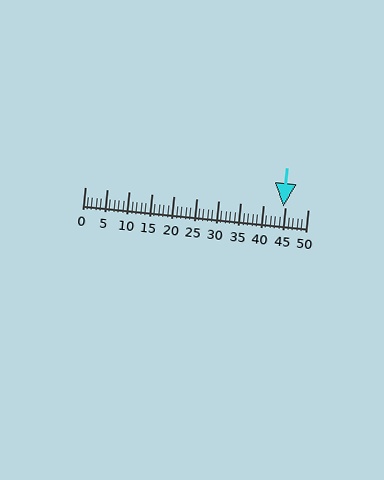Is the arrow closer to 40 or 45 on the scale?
The arrow is closer to 45.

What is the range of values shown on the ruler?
The ruler shows values from 0 to 50.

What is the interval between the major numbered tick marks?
The major tick marks are spaced 5 units apart.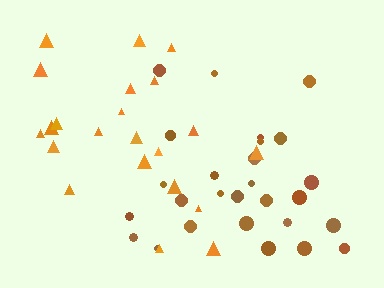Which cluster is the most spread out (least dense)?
Orange.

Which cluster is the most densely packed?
Brown.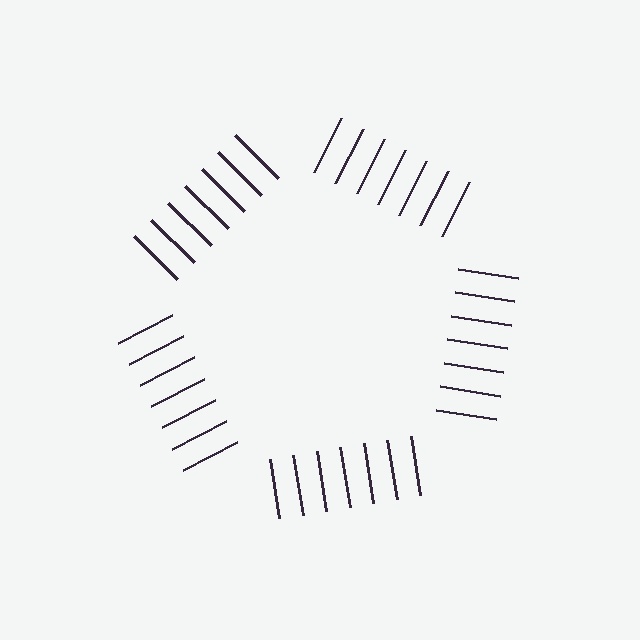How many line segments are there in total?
35 — 7 along each of the 5 edges.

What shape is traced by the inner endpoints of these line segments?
An illusory pentagon — the line segments terminate on its edges but no continuous stroke is drawn.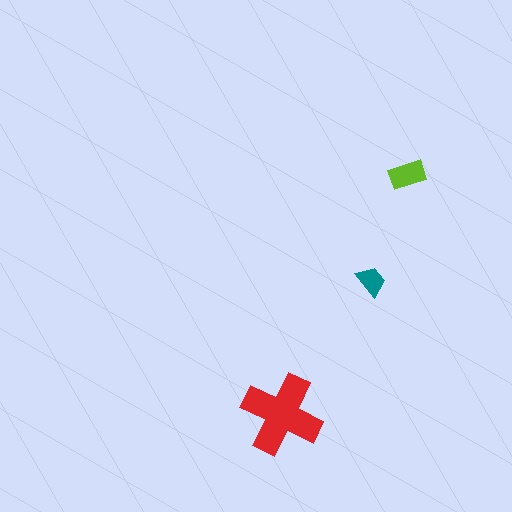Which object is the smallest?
The teal trapezoid.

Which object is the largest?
The red cross.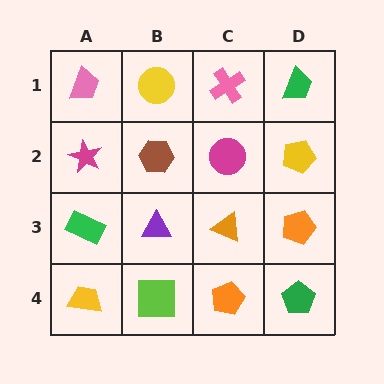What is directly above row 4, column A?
A green rectangle.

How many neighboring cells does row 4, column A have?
2.